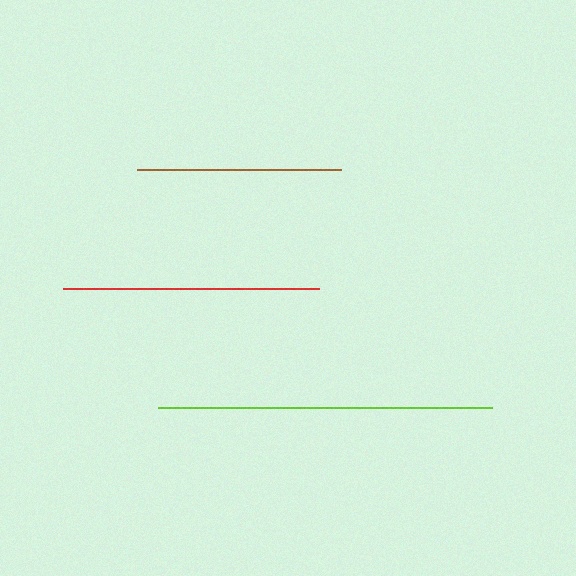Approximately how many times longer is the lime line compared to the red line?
The lime line is approximately 1.3 times the length of the red line.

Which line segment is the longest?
The lime line is the longest at approximately 334 pixels.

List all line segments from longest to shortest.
From longest to shortest: lime, red, brown.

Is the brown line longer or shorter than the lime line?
The lime line is longer than the brown line.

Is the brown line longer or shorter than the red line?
The red line is longer than the brown line.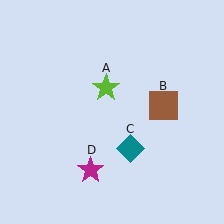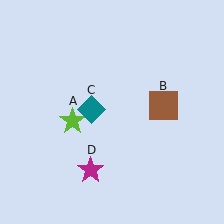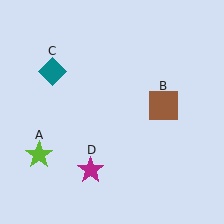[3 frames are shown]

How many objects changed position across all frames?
2 objects changed position: lime star (object A), teal diamond (object C).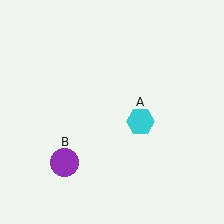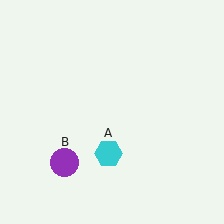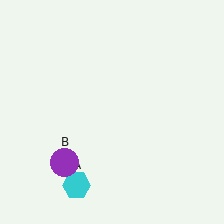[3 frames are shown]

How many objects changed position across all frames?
1 object changed position: cyan hexagon (object A).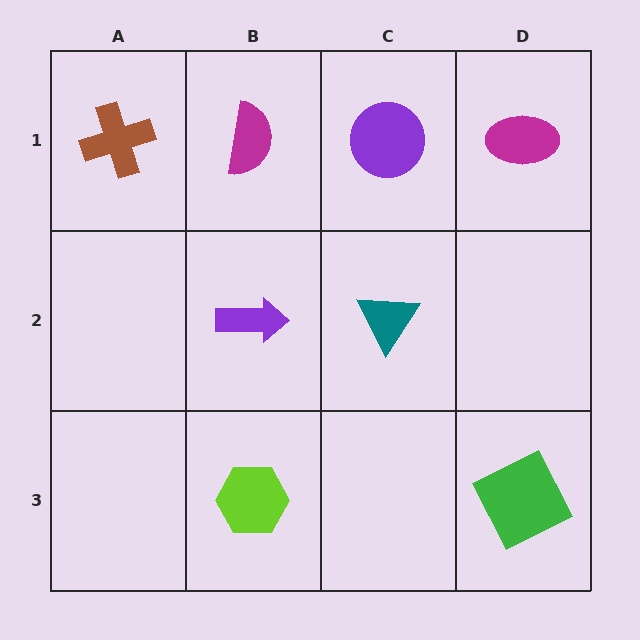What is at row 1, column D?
A magenta ellipse.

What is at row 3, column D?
A green square.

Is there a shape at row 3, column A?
No, that cell is empty.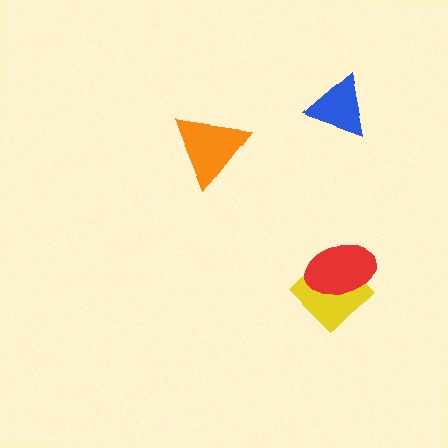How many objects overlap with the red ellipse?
1 object overlaps with the red ellipse.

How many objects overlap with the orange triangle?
0 objects overlap with the orange triangle.